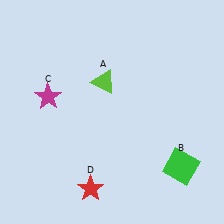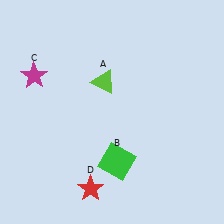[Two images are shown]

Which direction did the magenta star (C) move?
The magenta star (C) moved up.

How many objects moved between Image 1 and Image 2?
2 objects moved between the two images.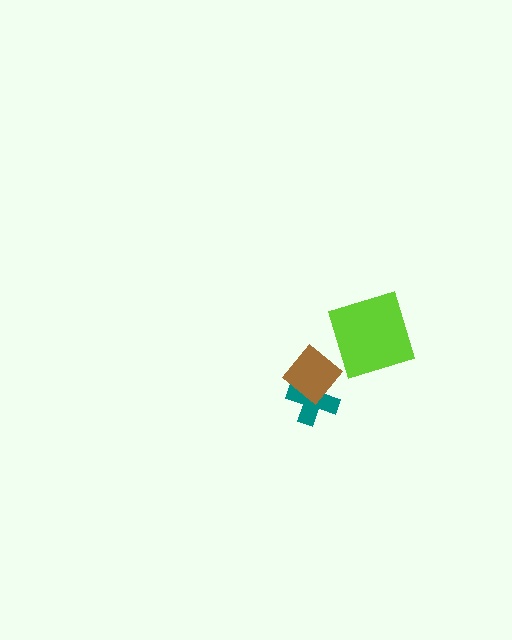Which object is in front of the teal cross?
The brown diamond is in front of the teal cross.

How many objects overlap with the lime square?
0 objects overlap with the lime square.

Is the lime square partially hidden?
No, no other shape covers it.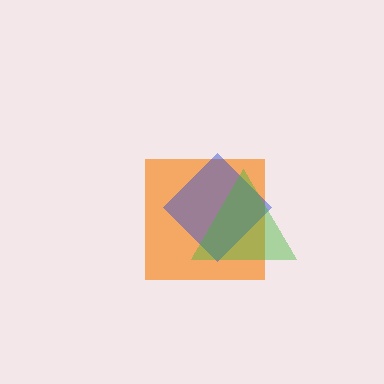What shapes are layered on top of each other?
The layered shapes are: an orange square, a blue diamond, a green triangle.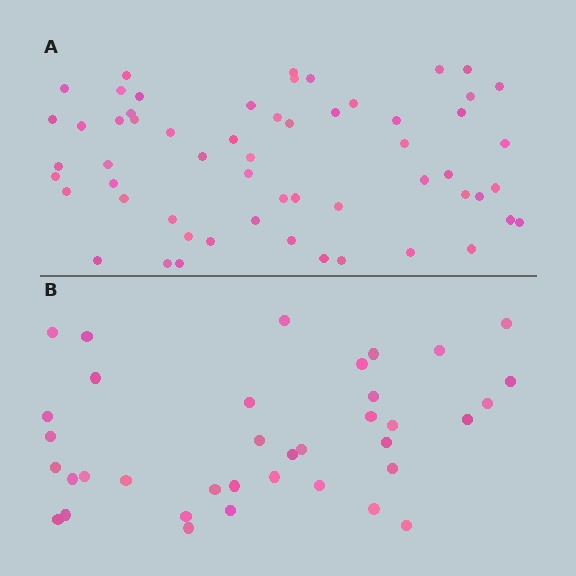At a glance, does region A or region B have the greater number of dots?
Region A (the top region) has more dots.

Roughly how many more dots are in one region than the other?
Region A has approximately 20 more dots than region B.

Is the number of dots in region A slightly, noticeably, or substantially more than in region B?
Region A has substantially more. The ratio is roughly 1.6 to 1.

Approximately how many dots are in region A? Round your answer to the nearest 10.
About 60 dots. (The exact count is 58, which rounds to 60.)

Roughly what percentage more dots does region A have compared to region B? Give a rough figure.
About 55% more.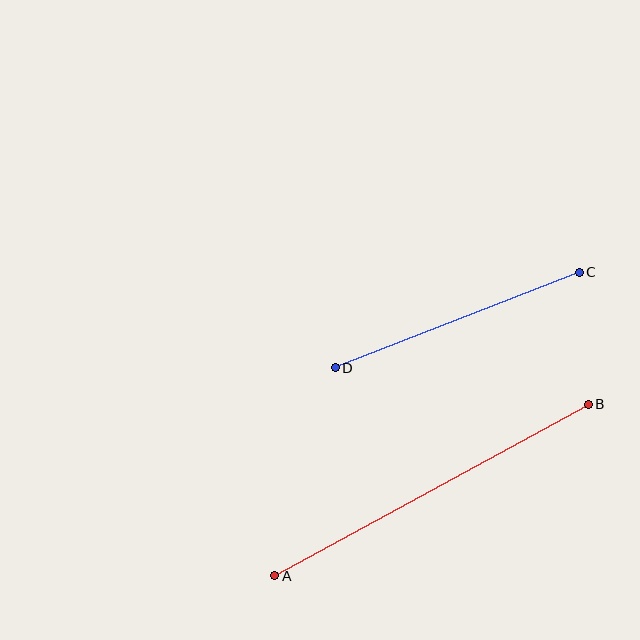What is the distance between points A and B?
The distance is approximately 357 pixels.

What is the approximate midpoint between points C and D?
The midpoint is at approximately (457, 320) pixels.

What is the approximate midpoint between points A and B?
The midpoint is at approximately (431, 490) pixels.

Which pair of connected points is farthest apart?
Points A and B are farthest apart.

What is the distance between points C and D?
The distance is approximately 262 pixels.